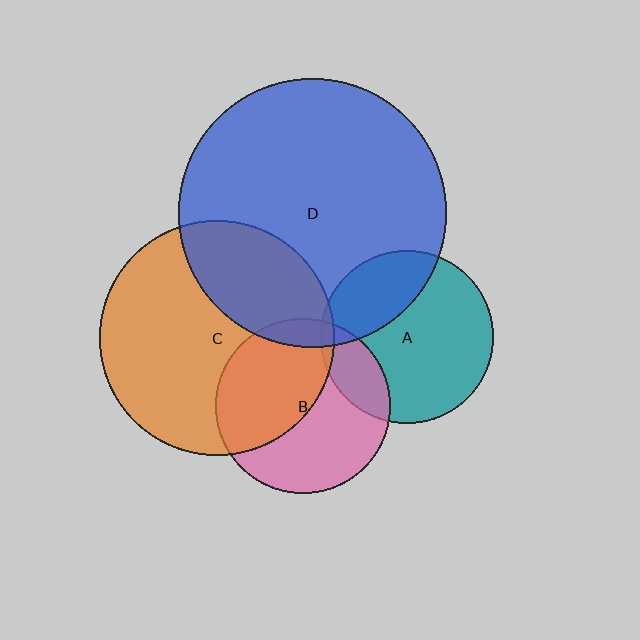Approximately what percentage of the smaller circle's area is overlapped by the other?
Approximately 15%.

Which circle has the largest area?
Circle D (blue).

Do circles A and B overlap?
Yes.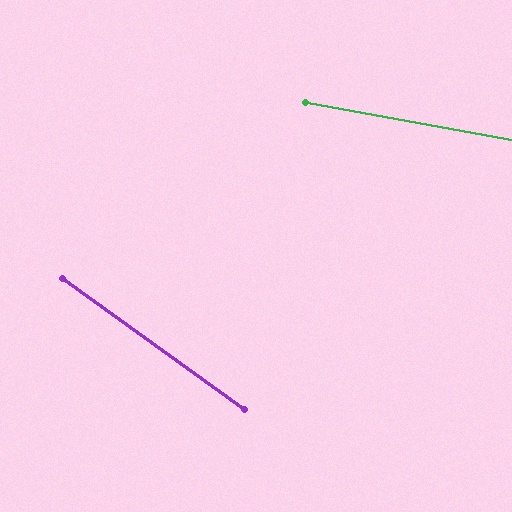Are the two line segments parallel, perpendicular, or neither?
Neither parallel nor perpendicular — they differ by about 26°.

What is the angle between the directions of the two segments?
Approximately 26 degrees.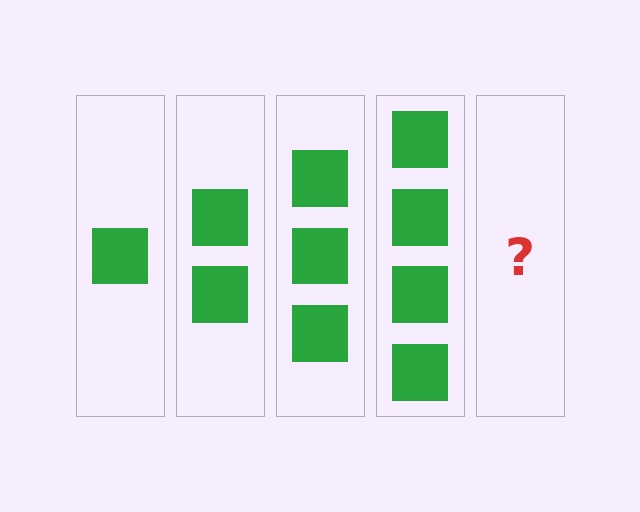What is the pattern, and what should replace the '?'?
The pattern is that each step adds one more square. The '?' should be 5 squares.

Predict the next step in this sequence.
The next step is 5 squares.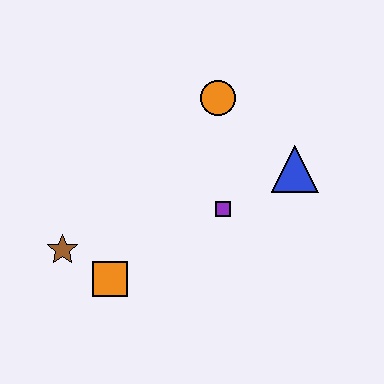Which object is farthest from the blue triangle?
The brown star is farthest from the blue triangle.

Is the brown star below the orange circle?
Yes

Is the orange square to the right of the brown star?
Yes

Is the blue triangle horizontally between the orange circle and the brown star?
No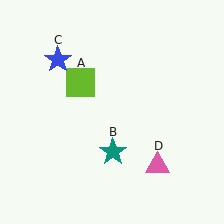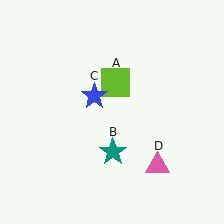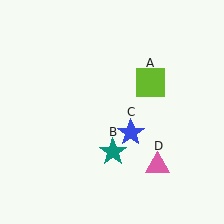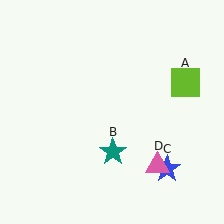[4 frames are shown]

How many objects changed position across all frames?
2 objects changed position: lime square (object A), blue star (object C).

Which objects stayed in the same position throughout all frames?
Teal star (object B) and pink triangle (object D) remained stationary.